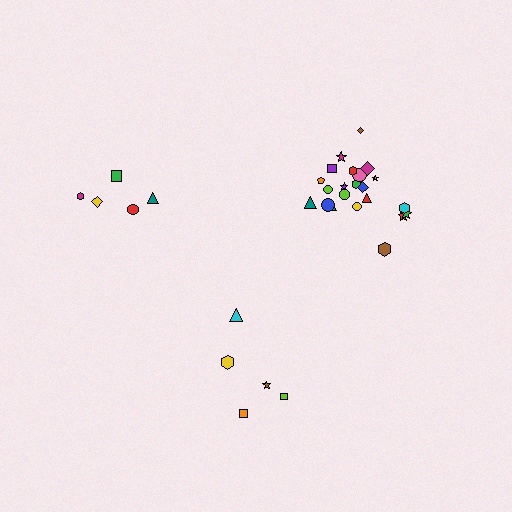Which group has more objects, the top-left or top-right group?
The top-right group.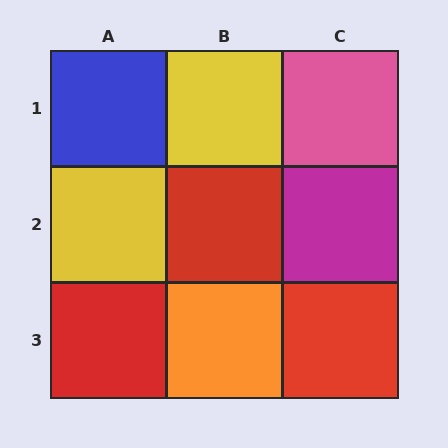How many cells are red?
3 cells are red.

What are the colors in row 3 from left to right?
Red, orange, red.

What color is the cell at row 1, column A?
Blue.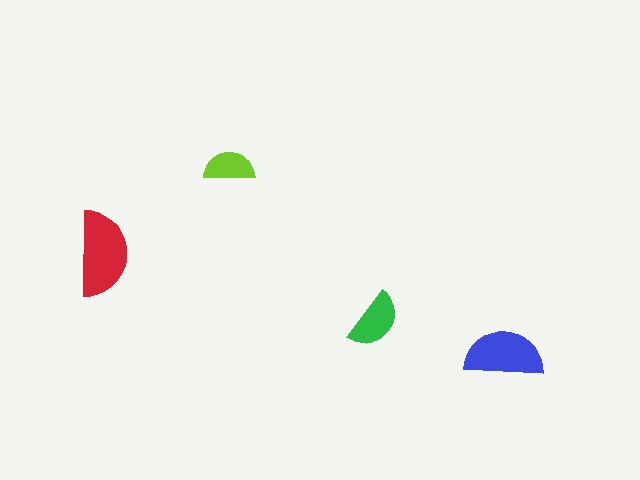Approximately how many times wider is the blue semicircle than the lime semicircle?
About 1.5 times wider.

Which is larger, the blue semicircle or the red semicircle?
The red one.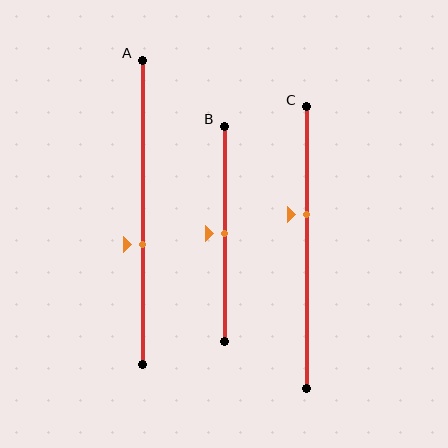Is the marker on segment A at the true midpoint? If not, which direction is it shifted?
No, the marker on segment A is shifted downward by about 11% of the segment length.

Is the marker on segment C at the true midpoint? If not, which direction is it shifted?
No, the marker on segment C is shifted upward by about 12% of the segment length.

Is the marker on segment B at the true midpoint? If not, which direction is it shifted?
Yes, the marker on segment B is at the true midpoint.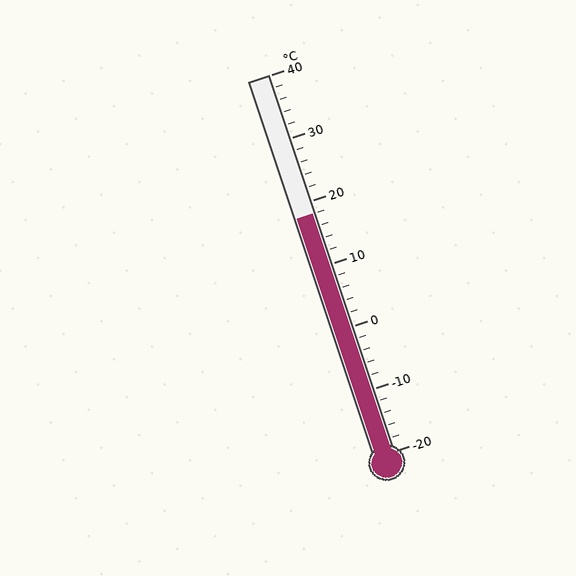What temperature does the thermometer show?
The thermometer shows approximately 18°C.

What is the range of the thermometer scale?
The thermometer scale ranges from -20°C to 40°C.